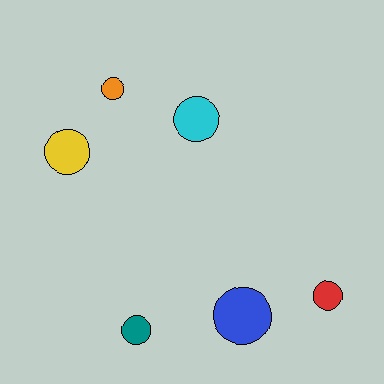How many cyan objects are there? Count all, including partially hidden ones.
There is 1 cyan object.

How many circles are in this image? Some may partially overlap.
There are 6 circles.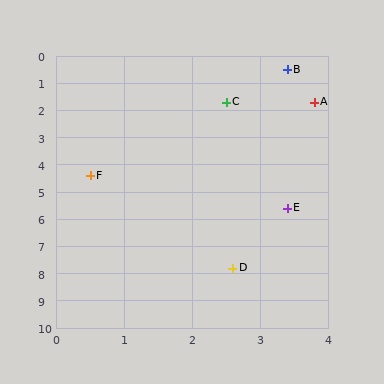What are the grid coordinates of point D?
Point D is at approximately (2.6, 7.8).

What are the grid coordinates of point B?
Point B is at approximately (3.4, 0.5).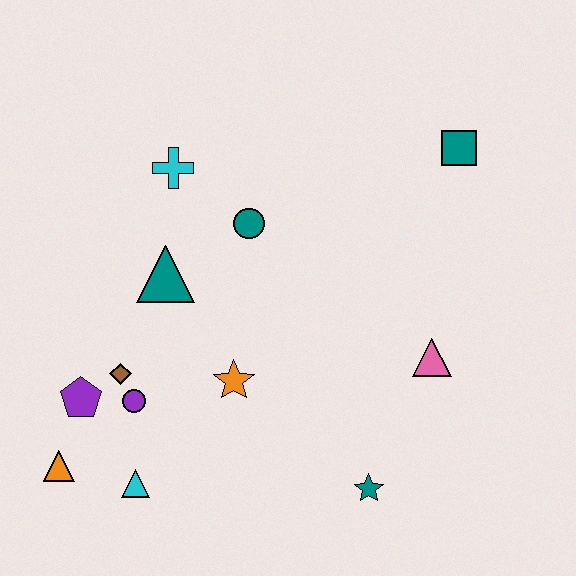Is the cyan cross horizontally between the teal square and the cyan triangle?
Yes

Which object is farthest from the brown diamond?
The teal square is farthest from the brown diamond.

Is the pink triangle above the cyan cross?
No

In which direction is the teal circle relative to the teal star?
The teal circle is above the teal star.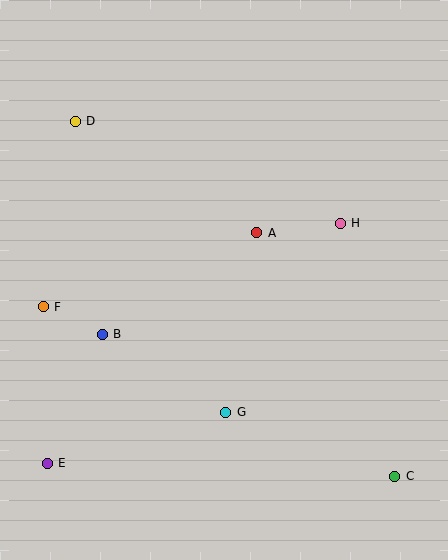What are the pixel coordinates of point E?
Point E is at (47, 463).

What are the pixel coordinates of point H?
Point H is at (340, 223).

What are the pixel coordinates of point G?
Point G is at (226, 412).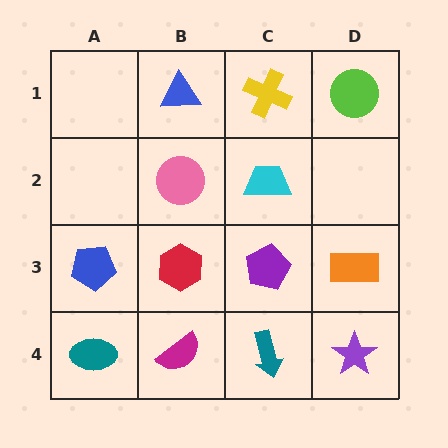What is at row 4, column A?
A teal ellipse.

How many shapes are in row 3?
4 shapes.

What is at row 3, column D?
An orange rectangle.